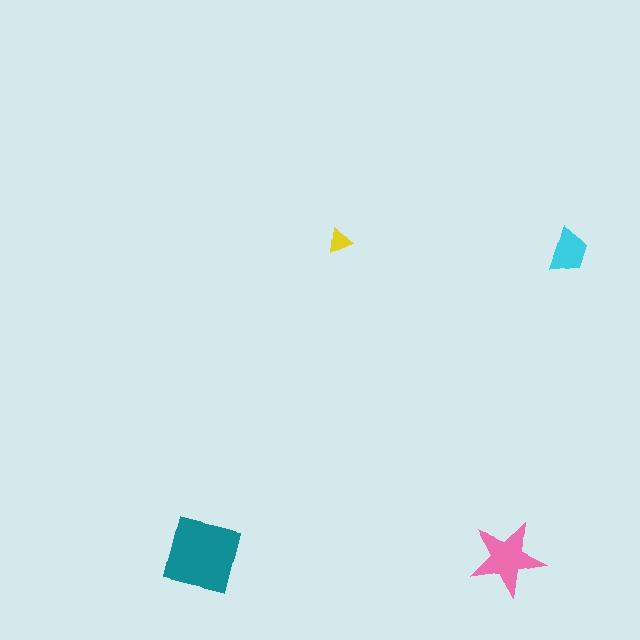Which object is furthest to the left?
The teal square is leftmost.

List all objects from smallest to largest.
The yellow triangle, the cyan trapezoid, the pink star, the teal square.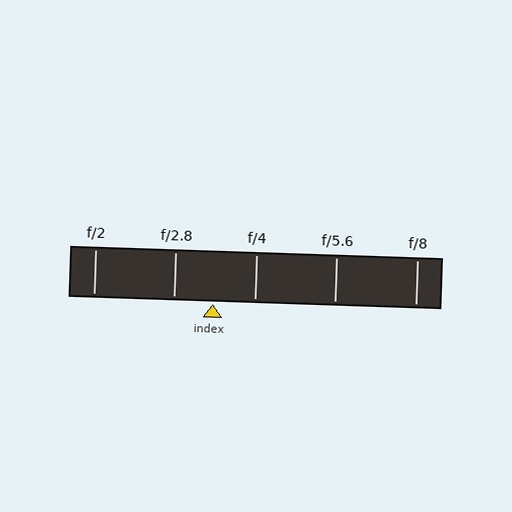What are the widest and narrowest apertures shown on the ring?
The widest aperture shown is f/2 and the narrowest is f/8.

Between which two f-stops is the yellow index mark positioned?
The index mark is between f/2.8 and f/4.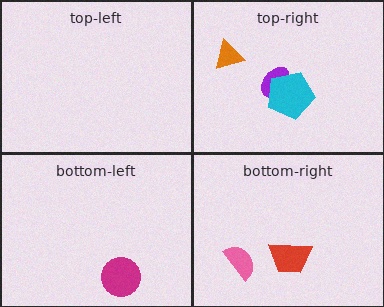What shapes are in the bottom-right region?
The pink semicircle, the red trapezoid.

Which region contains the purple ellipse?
The top-right region.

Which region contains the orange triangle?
The top-right region.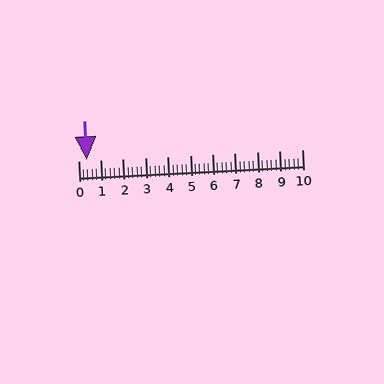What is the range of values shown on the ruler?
The ruler shows values from 0 to 10.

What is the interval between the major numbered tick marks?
The major tick marks are spaced 1 units apart.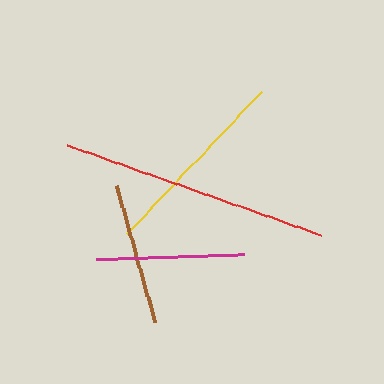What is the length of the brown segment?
The brown segment is approximately 142 pixels long.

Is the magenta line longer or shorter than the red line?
The red line is longer than the magenta line.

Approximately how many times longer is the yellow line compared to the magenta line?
The yellow line is approximately 1.3 times the length of the magenta line.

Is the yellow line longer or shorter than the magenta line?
The yellow line is longer than the magenta line.